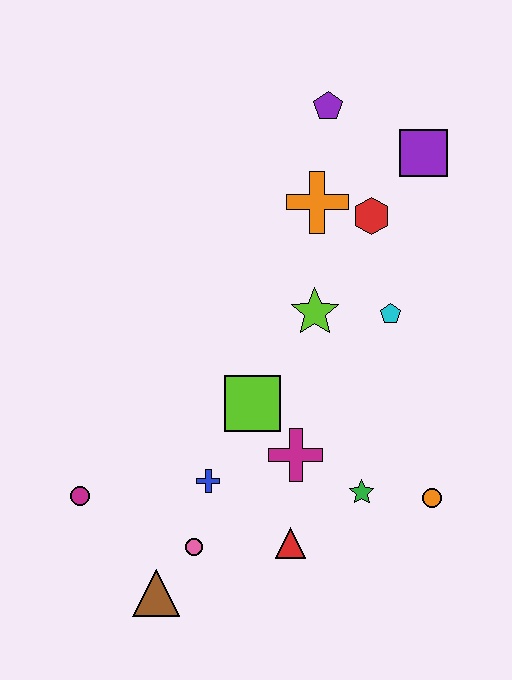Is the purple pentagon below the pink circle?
No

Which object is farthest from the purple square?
The brown triangle is farthest from the purple square.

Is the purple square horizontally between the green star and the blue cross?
No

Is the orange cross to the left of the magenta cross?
No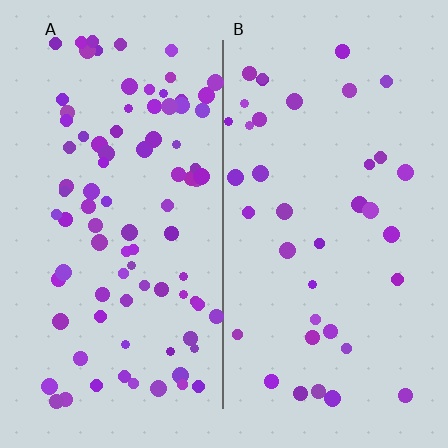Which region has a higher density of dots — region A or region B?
A (the left).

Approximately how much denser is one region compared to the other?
Approximately 2.3× — region A over region B.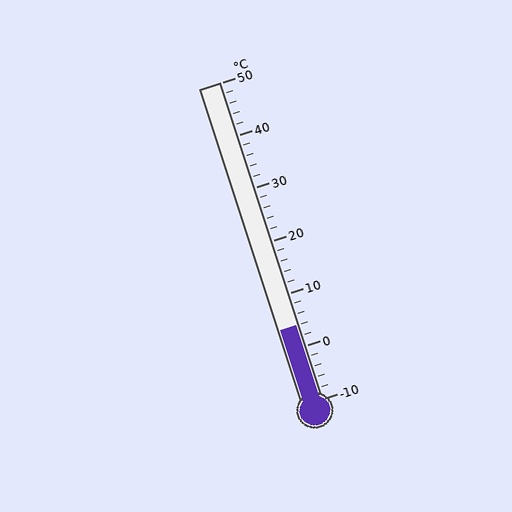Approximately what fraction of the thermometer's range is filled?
The thermometer is filled to approximately 25% of its range.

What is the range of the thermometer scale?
The thermometer scale ranges from -10°C to 50°C.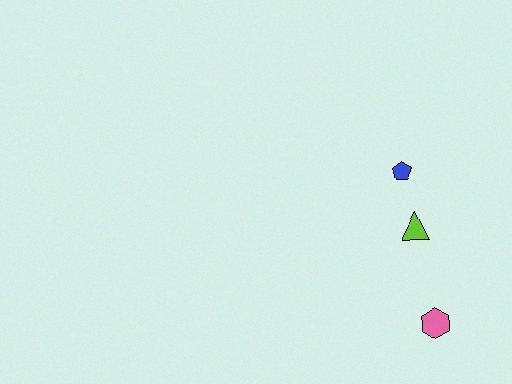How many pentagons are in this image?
There is 1 pentagon.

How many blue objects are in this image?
There is 1 blue object.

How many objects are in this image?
There are 3 objects.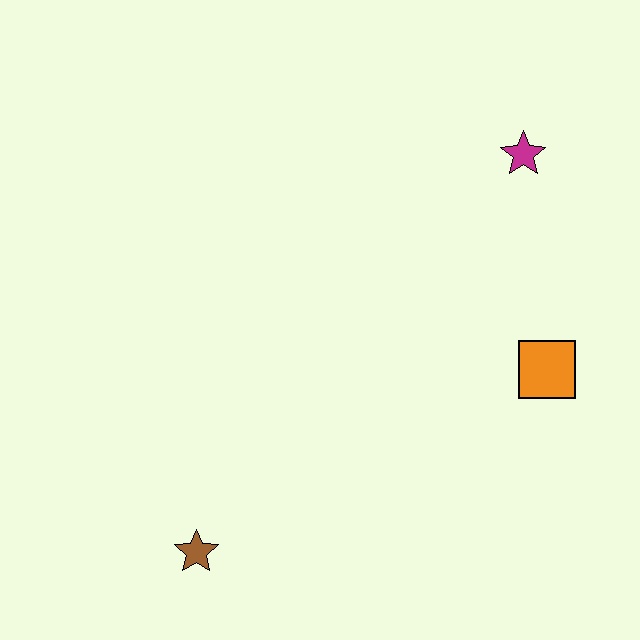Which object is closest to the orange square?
The magenta star is closest to the orange square.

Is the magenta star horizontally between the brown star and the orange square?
Yes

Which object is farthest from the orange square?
The brown star is farthest from the orange square.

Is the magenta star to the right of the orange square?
No